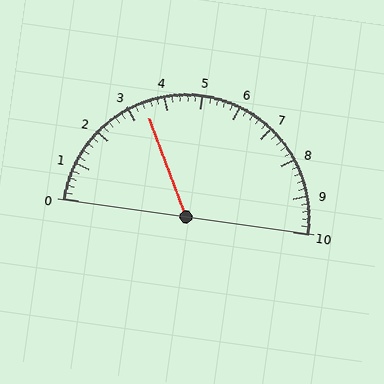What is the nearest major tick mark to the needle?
The nearest major tick mark is 3.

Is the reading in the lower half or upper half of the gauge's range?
The reading is in the lower half of the range (0 to 10).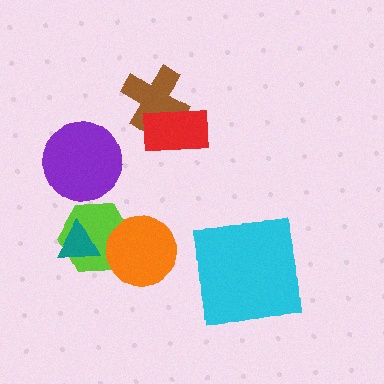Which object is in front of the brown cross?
The red rectangle is in front of the brown cross.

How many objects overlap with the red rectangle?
1 object overlaps with the red rectangle.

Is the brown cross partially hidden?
Yes, it is partially covered by another shape.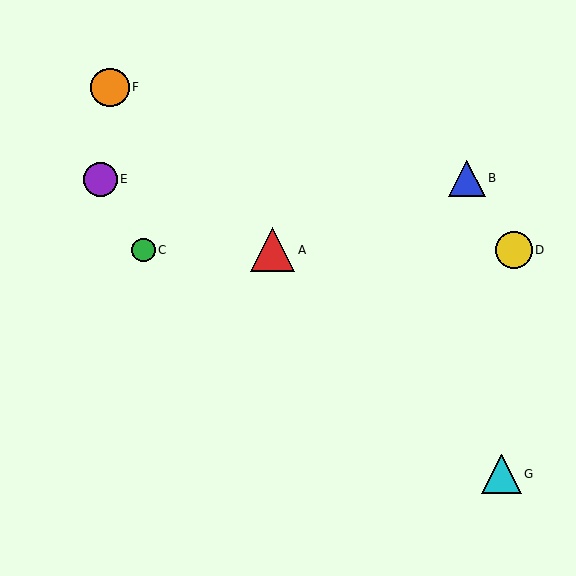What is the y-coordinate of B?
Object B is at y≈178.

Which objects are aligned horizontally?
Objects A, C, D are aligned horizontally.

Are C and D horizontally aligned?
Yes, both are at y≈250.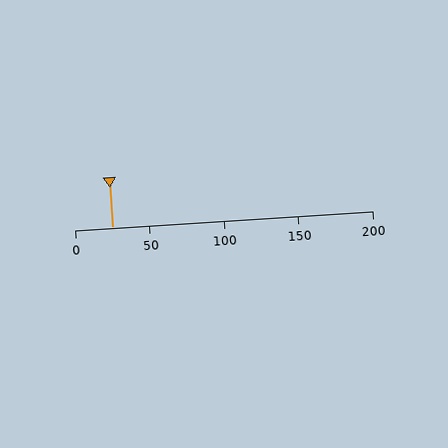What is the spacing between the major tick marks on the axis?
The major ticks are spaced 50 apart.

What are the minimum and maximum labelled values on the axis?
The axis runs from 0 to 200.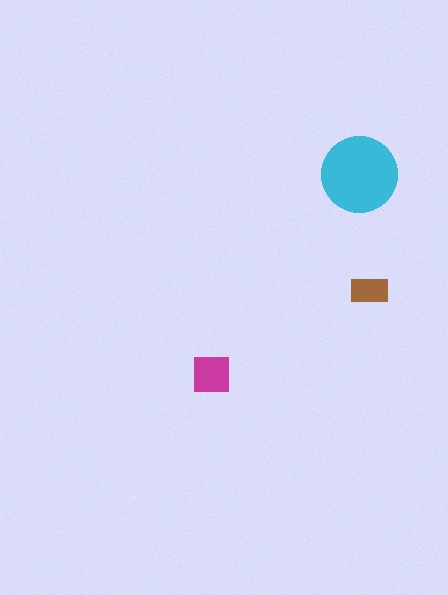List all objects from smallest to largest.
The brown rectangle, the magenta square, the cyan circle.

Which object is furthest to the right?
The brown rectangle is rightmost.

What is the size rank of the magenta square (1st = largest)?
2nd.